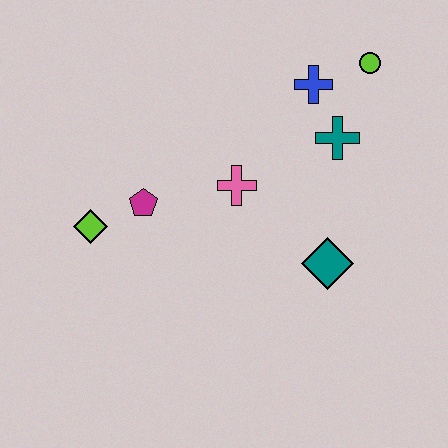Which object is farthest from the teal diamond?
The lime diamond is farthest from the teal diamond.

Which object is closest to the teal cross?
The blue cross is closest to the teal cross.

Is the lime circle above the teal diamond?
Yes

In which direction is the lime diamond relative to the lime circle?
The lime diamond is to the left of the lime circle.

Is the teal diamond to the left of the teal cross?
Yes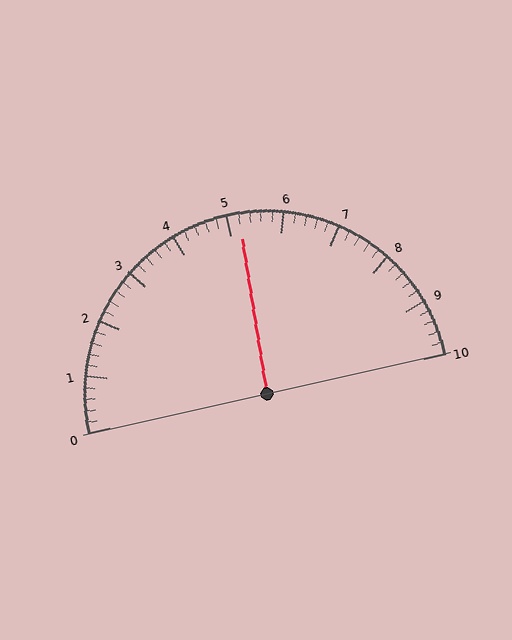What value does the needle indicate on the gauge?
The needle indicates approximately 5.2.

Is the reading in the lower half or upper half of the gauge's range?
The reading is in the upper half of the range (0 to 10).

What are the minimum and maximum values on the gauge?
The gauge ranges from 0 to 10.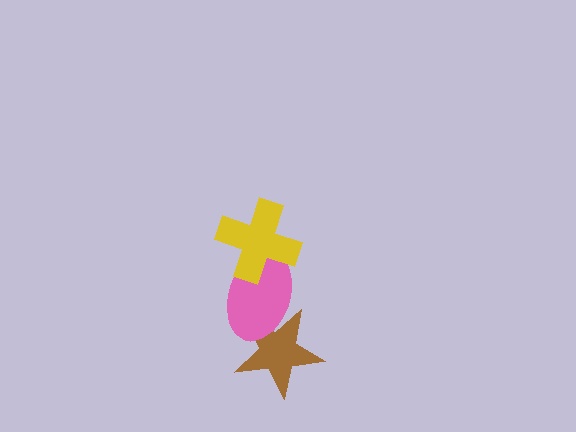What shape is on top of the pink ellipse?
The yellow cross is on top of the pink ellipse.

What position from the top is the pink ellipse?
The pink ellipse is 2nd from the top.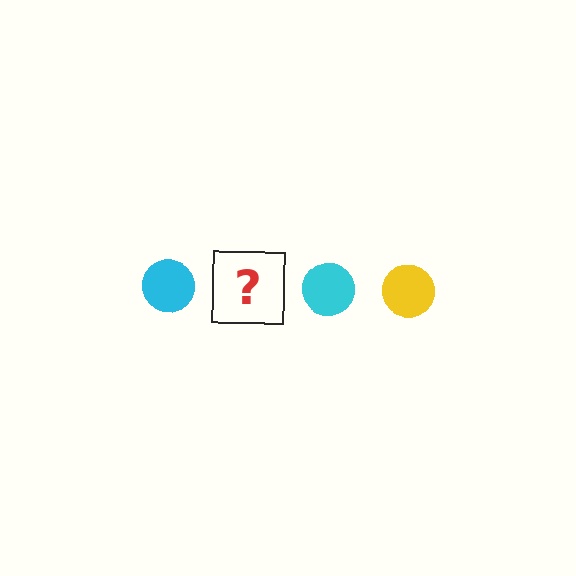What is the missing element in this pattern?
The missing element is a yellow circle.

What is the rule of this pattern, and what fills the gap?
The rule is that the pattern cycles through cyan, yellow circles. The gap should be filled with a yellow circle.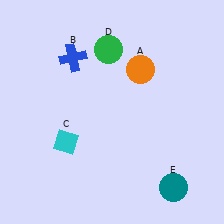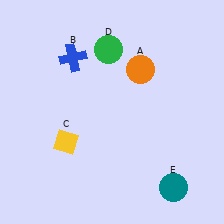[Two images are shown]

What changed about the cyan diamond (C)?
In Image 1, C is cyan. In Image 2, it changed to yellow.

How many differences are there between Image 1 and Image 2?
There is 1 difference between the two images.